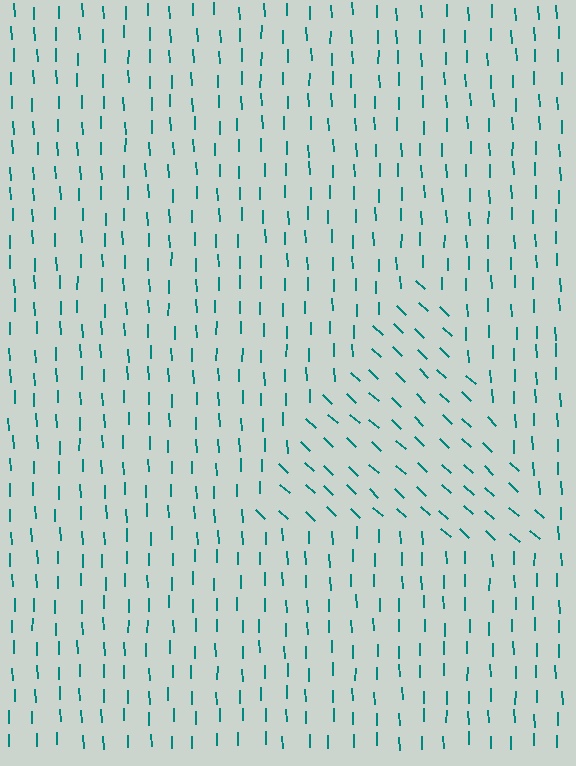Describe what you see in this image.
The image is filled with small teal line segments. A triangle region in the image has lines oriented differently from the surrounding lines, creating a visible texture boundary.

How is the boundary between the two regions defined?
The boundary is defined purely by a change in line orientation (approximately 45 degrees difference). All lines are the same color and thickness.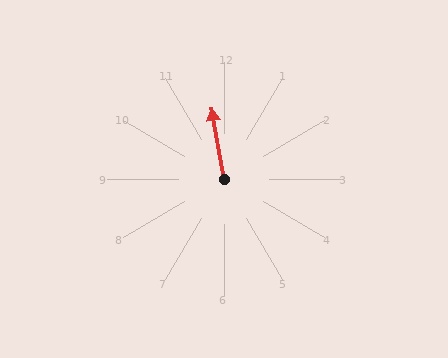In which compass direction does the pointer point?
North.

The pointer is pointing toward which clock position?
Roughly 12 o'clock.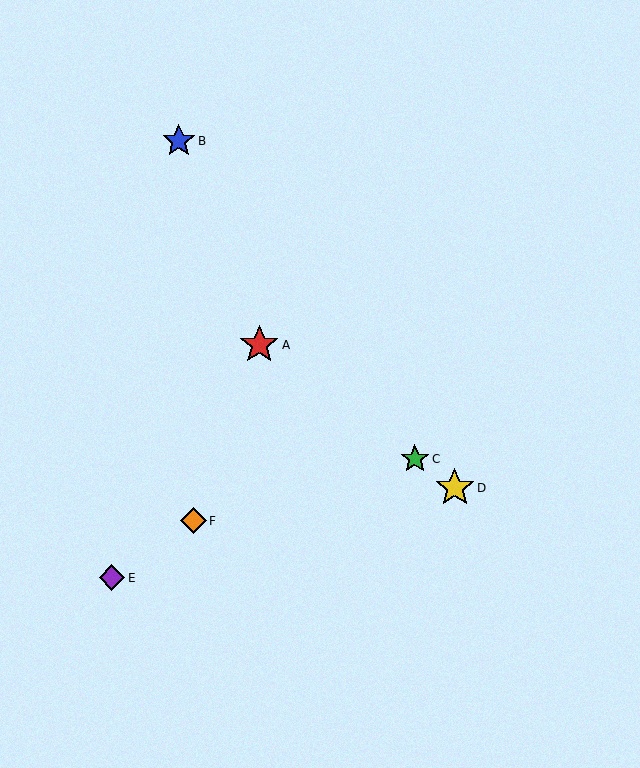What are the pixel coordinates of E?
Object E is at (112, 578).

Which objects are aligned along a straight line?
Objects A, C, D are aligned along a straight line.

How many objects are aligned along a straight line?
3 objects (A, C, D) are aligned along a straight line.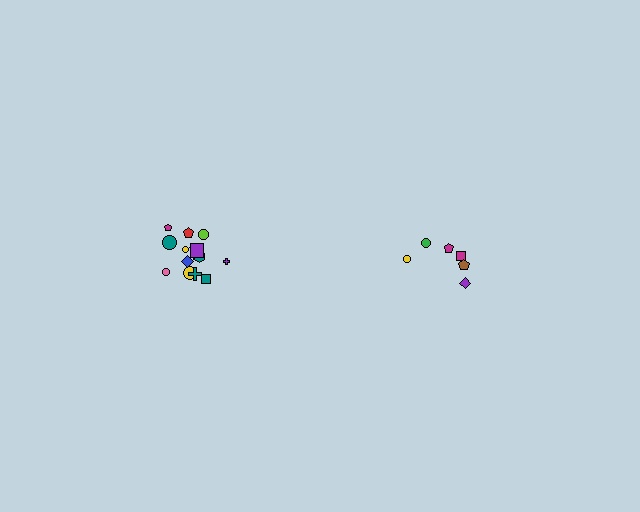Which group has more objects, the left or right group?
The left group.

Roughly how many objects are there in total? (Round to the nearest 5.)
Roughly 20 objects in total.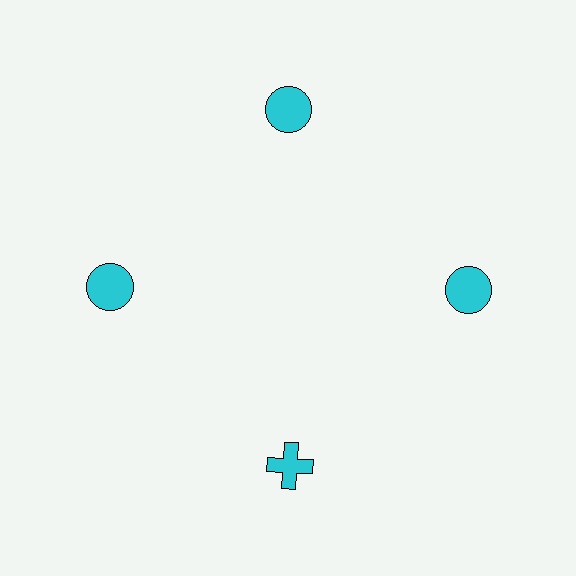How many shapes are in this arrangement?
There are 4 shapes arranged in a ring pattern.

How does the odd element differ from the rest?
It has a different shape: cross instead of circle.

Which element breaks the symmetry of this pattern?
The cyan cross at roughly the 6 o'clock position breaks the symmetry. All other shapes are cyan circles.